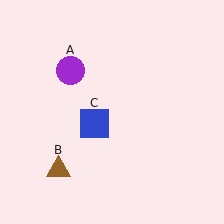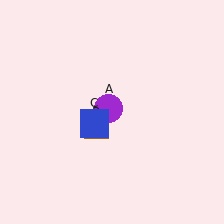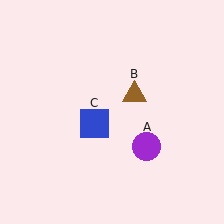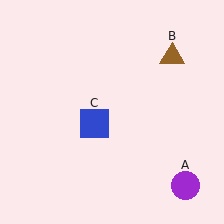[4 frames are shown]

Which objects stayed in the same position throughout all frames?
Blue square (object C) remained stationary.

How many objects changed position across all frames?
2 objects changed position: purple circle (object A), brown triangle (object B).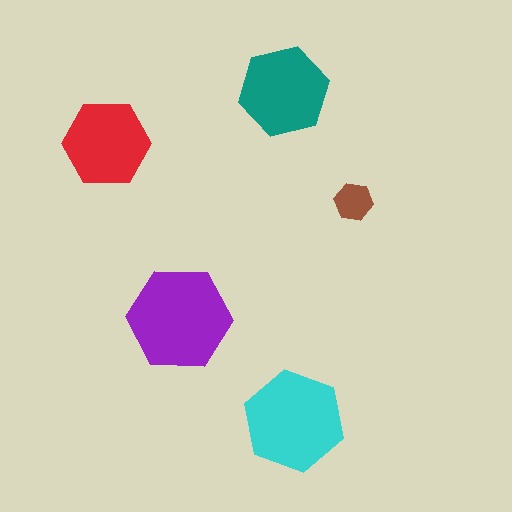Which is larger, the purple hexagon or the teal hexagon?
The purple one.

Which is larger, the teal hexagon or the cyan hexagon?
The cyan one.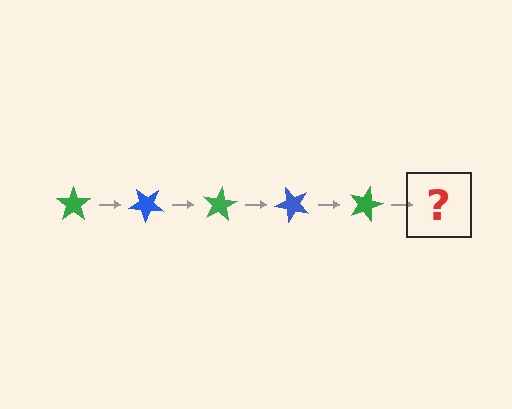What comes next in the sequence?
The next element should be a blue star, rotated 200 degrees from the start.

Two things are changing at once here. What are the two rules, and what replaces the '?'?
The two rules are that it rotates 40 degrees each step and the color cycles through green and blue. The '?' should be a blue star, rotated 200 degrees from the start.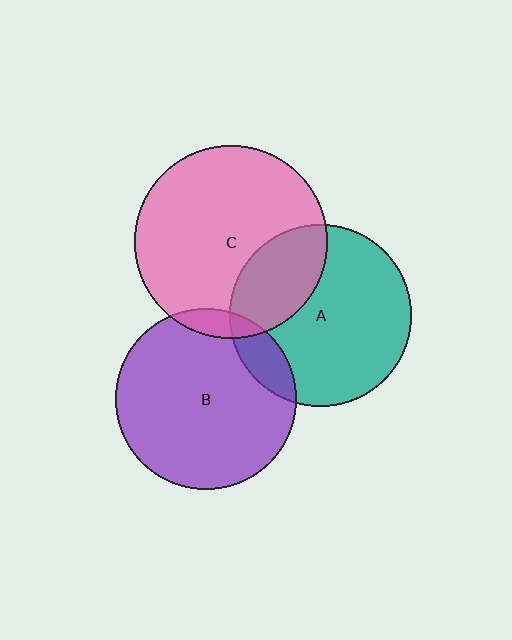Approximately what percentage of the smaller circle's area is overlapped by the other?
Approximately 30%.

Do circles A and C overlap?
Yes.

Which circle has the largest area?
Circle C (pink).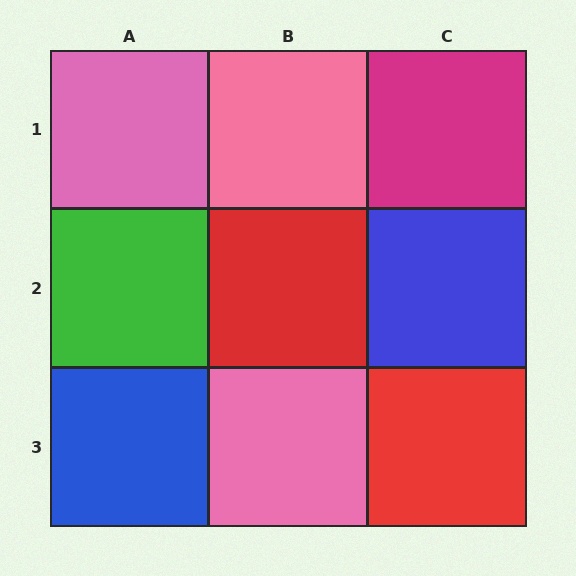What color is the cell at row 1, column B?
Pink.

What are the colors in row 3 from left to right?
Blue, pink, red.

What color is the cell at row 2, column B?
Red.